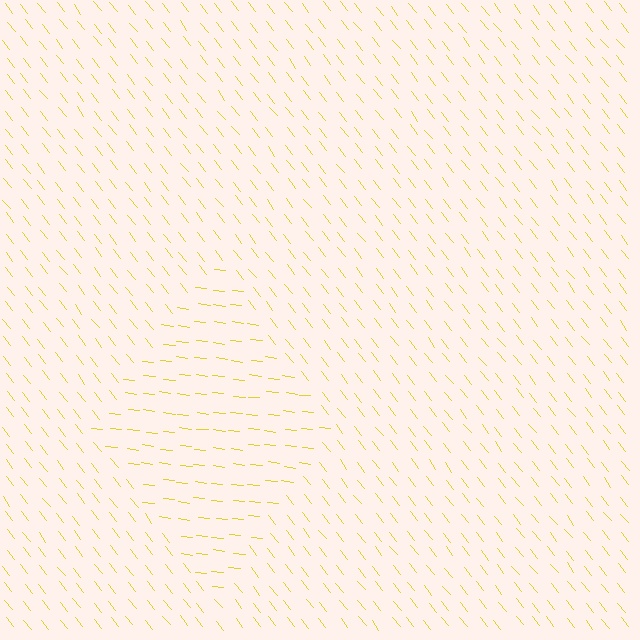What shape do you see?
I see a diamond.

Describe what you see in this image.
The image is filled with small yellow line segments. A diamond region in the image has lines oriented differently from the surrounding lines, creating a visible texture boundary.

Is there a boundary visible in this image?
Yes, there is a texture boundary formed by a change in line orientation.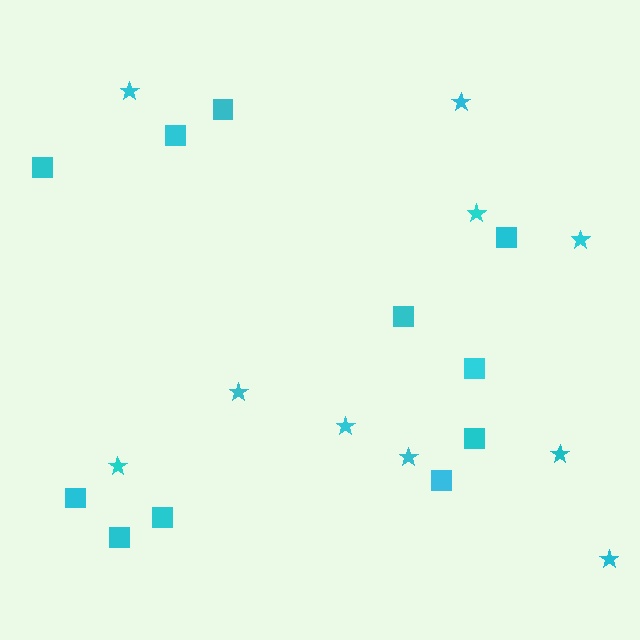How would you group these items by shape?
There are 2 groups: one group of stars (10) and one group of squares (11).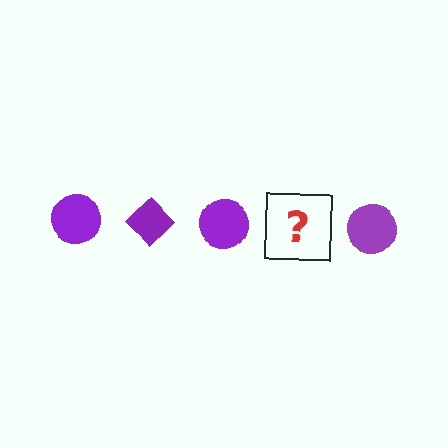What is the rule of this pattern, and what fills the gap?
The rule is that the pattern cycles through circle, diamond shapes in purple. The gap should be filled with a purple diamond.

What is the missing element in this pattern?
The missing element is a purple diamond.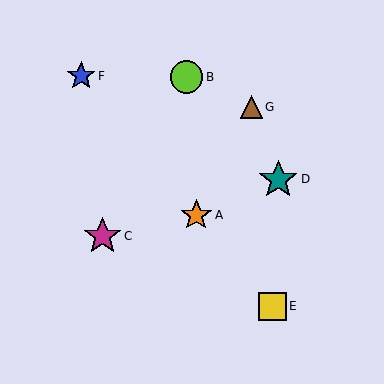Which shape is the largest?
The teal star (labeled D) is the largest.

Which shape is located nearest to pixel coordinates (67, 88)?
The blue star (labeled F) at (81, 76) is nearest to that location.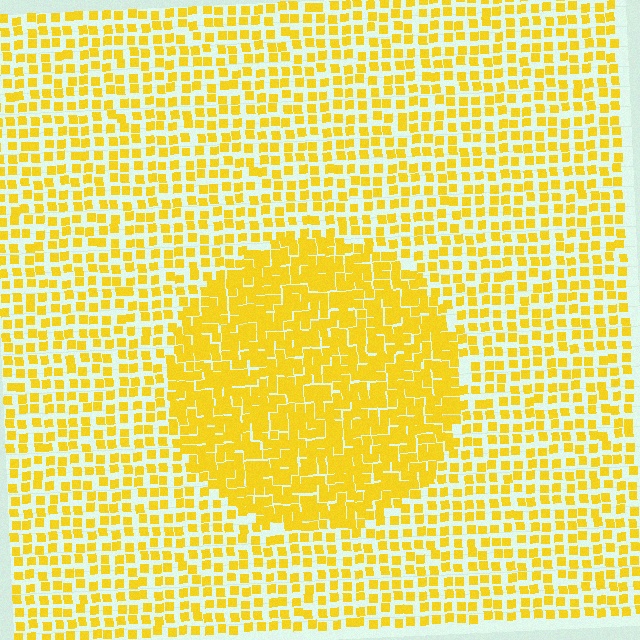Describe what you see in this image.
The image contains small yellow elements arranged at two different densities. A circle-shaped region is visible where the elements are more densely packed than the surrounding area.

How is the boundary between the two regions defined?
The boundary is defined by a change in element density (approximately 1.9x ratio). All elements are the same color, size, and shape.